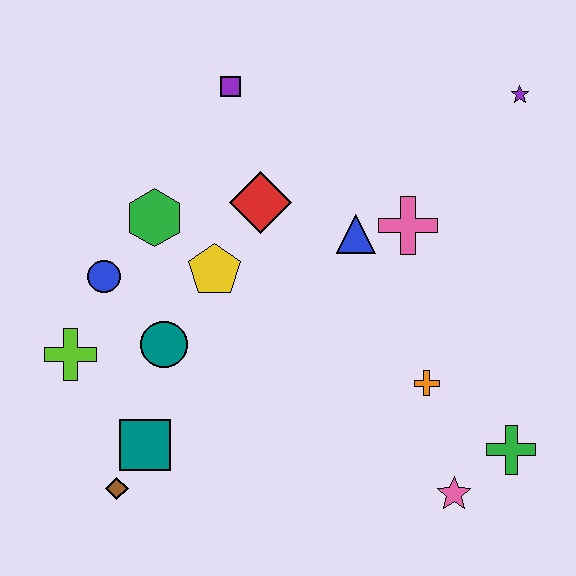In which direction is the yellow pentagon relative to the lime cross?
The yellow pentagon is to the right of the lime cross.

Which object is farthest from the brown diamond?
The purple star is farthest from the brown diamond.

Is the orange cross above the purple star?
No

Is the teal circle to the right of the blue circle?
Yes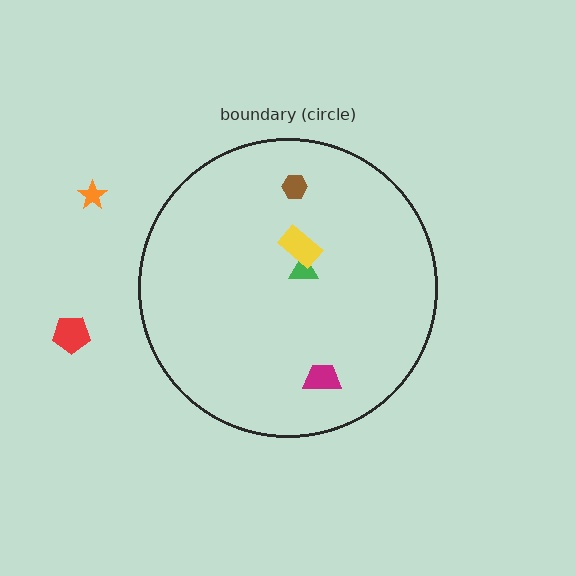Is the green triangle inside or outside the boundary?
Inside.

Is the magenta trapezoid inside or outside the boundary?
Inside.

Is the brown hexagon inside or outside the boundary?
Inside.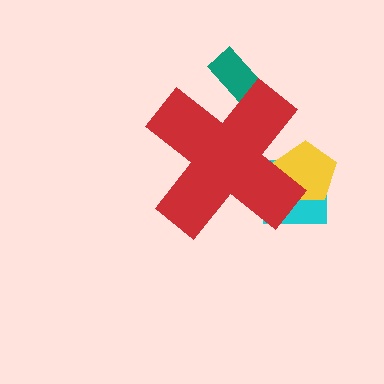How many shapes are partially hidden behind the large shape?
3 shapes are partially hidden.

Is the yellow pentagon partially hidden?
Yes, the yellow pentagon is partially hidden behind the red cross.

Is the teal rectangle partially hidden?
Yes, the teal rectangle is partially hidden behind the red cross.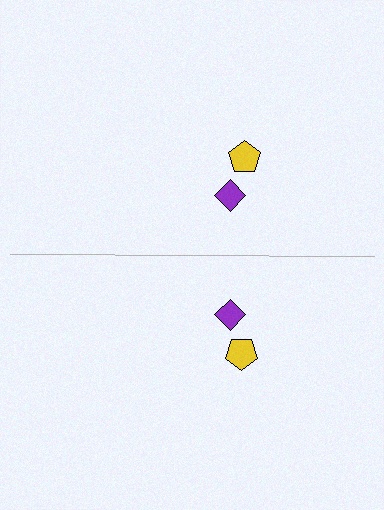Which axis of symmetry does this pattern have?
The pattern has a horizontal axis of symmetry running through the center of the image.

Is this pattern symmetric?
Yes, this pattern has bilateral (reflection) symmetry.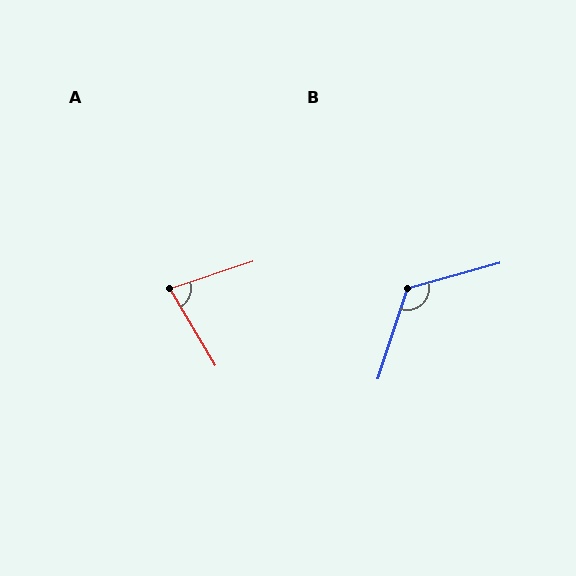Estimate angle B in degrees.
Approximately 123 degrees.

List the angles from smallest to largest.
A (77°), B (123°).